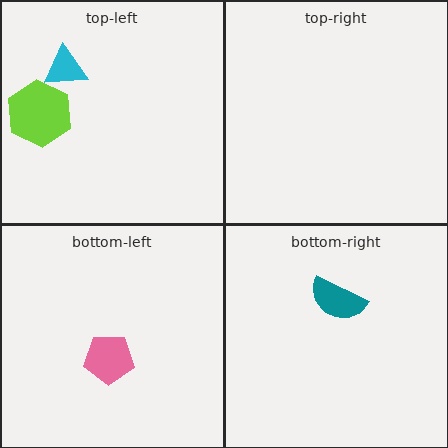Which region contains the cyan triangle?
The top-left region.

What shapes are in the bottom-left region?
The pink pentagon.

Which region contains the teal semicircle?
The bottom-right region.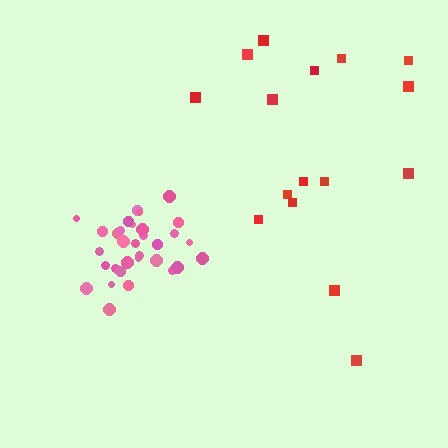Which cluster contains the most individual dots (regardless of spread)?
Pink (32).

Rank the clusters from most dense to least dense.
pink, red.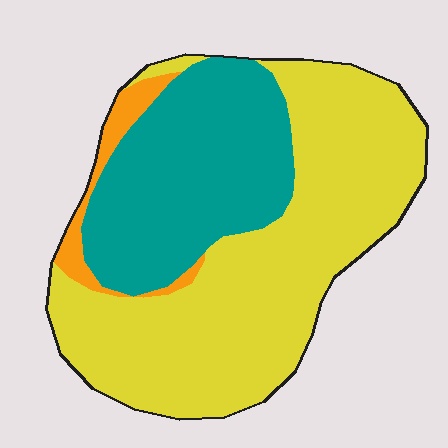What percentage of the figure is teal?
Teal takes up about one third (1/3) of the figure.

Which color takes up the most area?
Yellow, at roughly 60%.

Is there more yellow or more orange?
Yellow.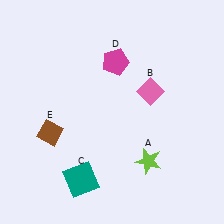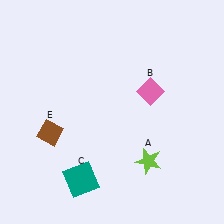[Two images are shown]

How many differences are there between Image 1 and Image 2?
There is 1 difference between the two images.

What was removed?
The magenta pentagon (D) was removed in Image 2.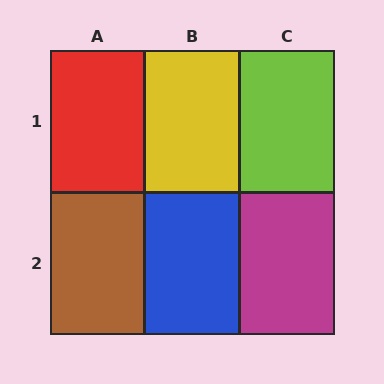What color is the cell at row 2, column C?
Magenta.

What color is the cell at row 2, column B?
Blue.